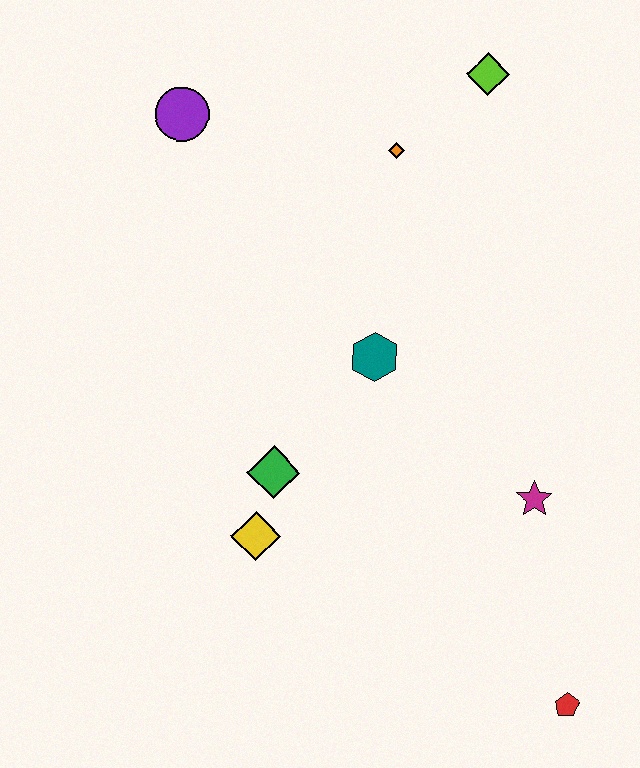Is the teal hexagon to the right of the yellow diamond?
Yes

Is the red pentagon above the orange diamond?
No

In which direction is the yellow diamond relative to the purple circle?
The yellow diamond is below the purple circle.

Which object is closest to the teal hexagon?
The green diamond is closest to the teal hexagon.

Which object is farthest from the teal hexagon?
The red pentagon is farthest from the teal hexagon.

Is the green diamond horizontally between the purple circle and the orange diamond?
Yes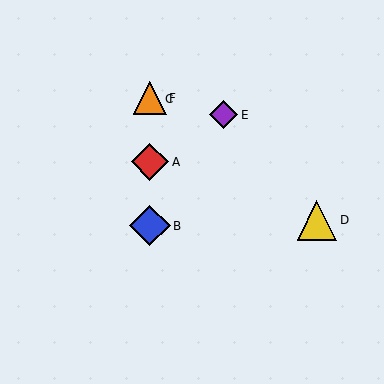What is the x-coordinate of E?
Object E is at x≈224.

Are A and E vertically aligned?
No, A is at x≈150 and E is at x≈224.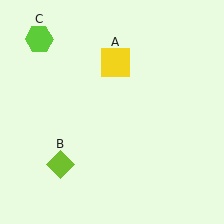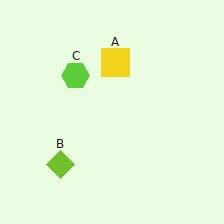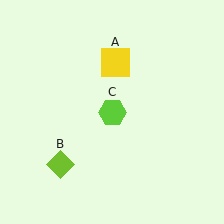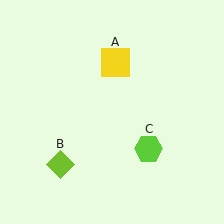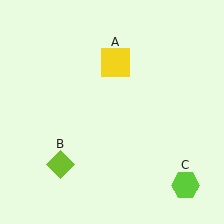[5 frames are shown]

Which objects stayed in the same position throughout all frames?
Yellow square (object A) and lime diamond (object B) remained stationary.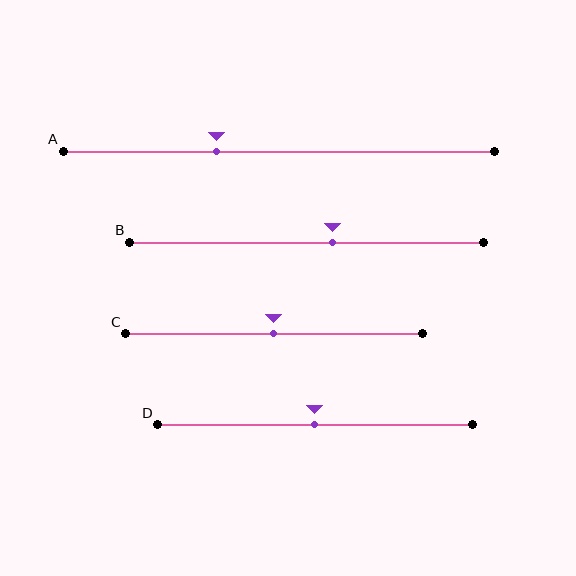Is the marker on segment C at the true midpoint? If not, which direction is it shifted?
Yes, the marker on segment C is at the true midpoint.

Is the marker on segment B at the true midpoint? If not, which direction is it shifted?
No, the marker on segment B is shifted to the right by about 7% of the segment length.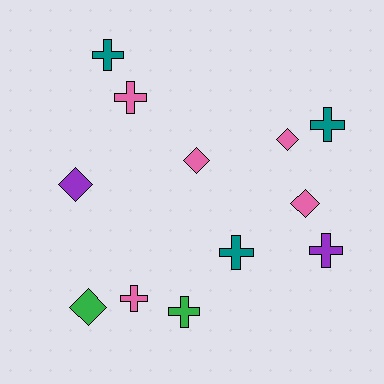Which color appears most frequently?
Pink, with 5 objects.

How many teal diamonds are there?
There are no teal diamonds.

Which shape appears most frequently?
Cross, with 7 objects.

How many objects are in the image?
There are 12 objects.